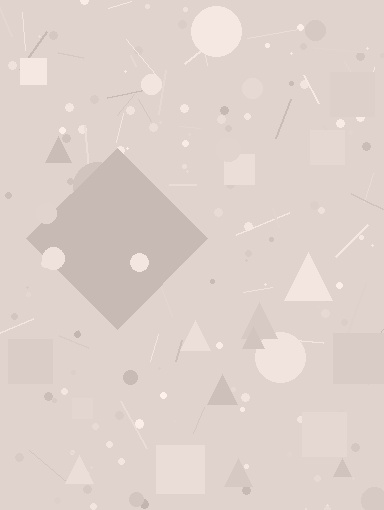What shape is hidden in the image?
A diamond is hidden in the image.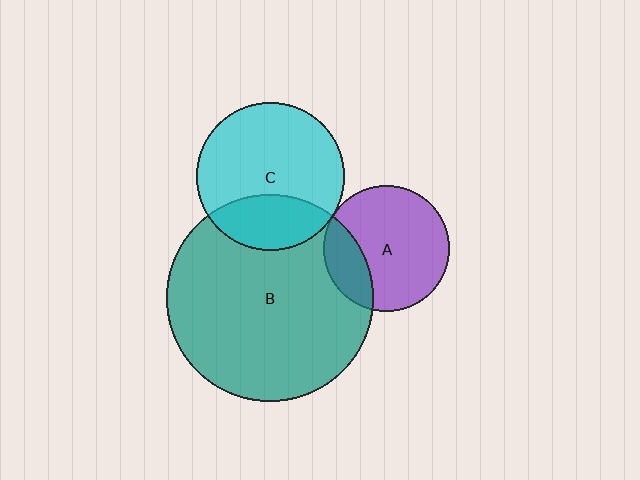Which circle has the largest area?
Circle B (teal).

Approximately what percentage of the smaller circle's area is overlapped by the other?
Approximately 25%.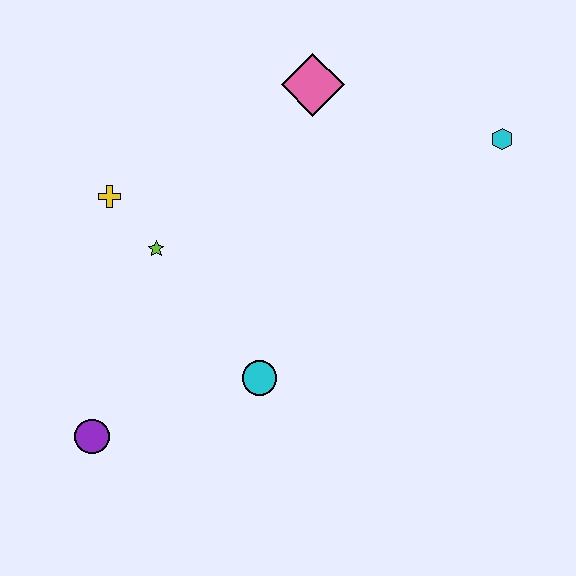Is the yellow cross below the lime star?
No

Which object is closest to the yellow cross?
The lime star is closest to the yellow cross.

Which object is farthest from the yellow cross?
The cyan hexagon is farthest from the yellow cross.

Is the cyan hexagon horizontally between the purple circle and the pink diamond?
No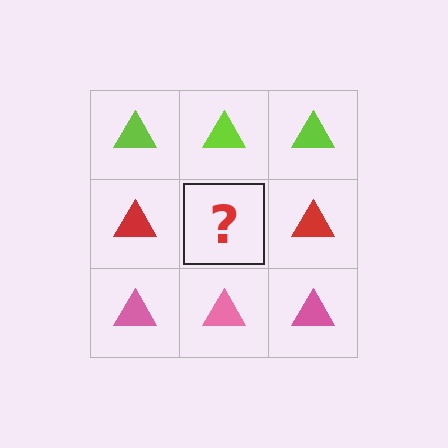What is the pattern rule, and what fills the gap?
The rule is that each row has a consistent color. The gap should be filled with a red triangle.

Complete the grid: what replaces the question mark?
The question mark should be replaced with a red triangle.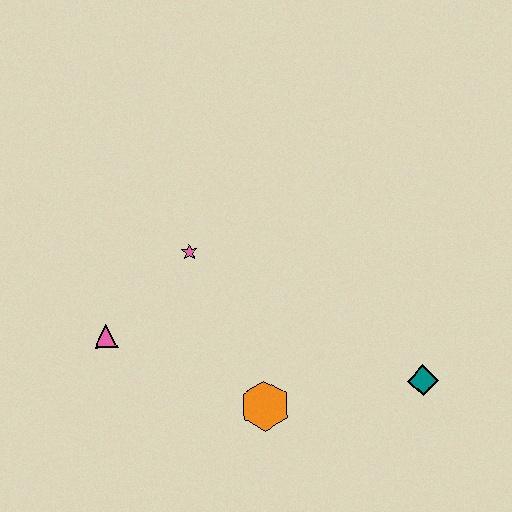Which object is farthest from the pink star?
The teal diamond is farthest from the pink star.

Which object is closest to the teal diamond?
The orange hexagon is closest to the teal diamond.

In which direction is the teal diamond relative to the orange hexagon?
The teal diamond is to the right of the orange hexagon.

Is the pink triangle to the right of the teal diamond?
No